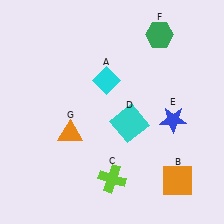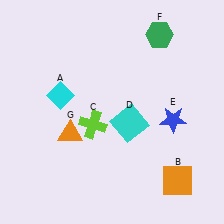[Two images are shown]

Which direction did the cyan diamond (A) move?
The cyan diamond (A) moved left.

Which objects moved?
The objects that moved are: the cyan diamond (A), the lime cross (C).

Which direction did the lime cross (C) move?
The lime cross (C) moved up.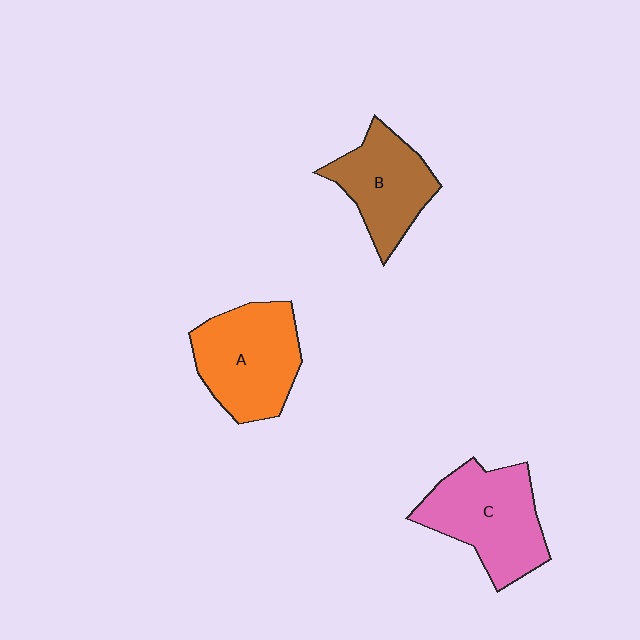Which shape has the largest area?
Shape C (pink).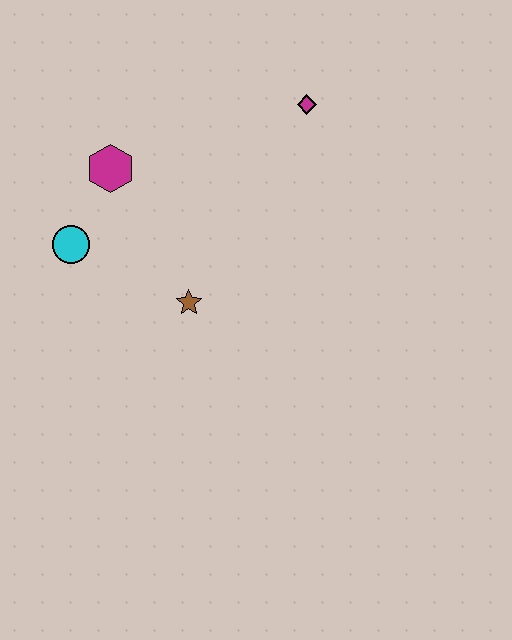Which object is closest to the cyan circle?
The magenta hexagon is closest to the cyan circle.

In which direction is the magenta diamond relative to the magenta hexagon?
The magenta diamond is to the right of the magenta hexagon.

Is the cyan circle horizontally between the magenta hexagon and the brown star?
No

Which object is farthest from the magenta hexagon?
The magenta diamond is farthest from the magenta hexagon.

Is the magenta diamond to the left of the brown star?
No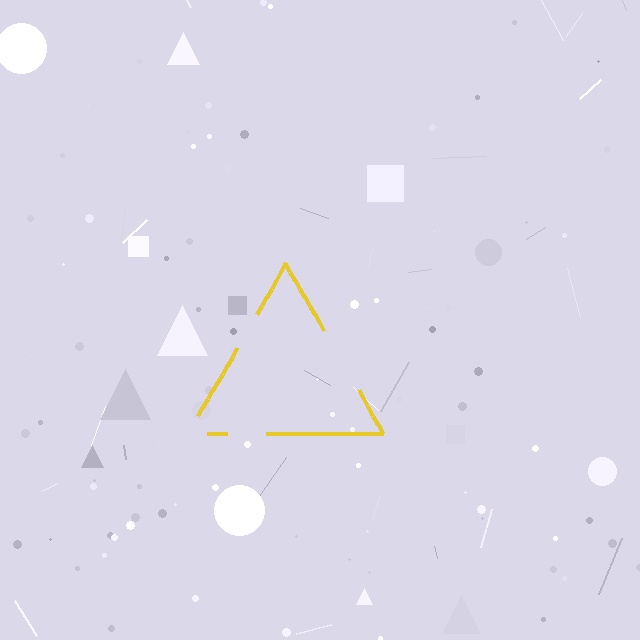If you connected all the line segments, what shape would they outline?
They would outline a triangle.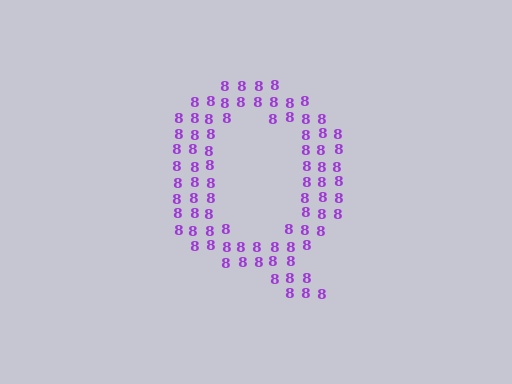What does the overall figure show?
The overall figure shows the letter Q.